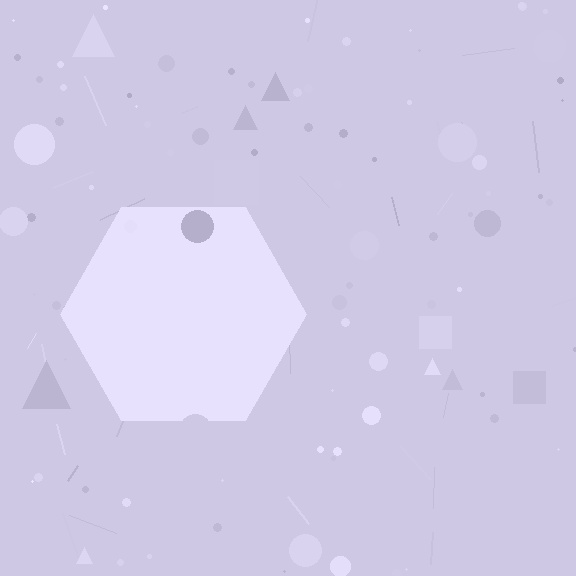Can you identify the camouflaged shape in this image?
The camouflaged shape is a hexagon.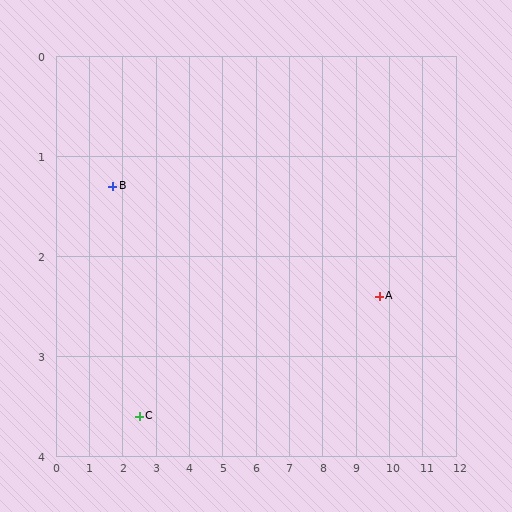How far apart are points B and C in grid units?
Points B and C are about 2.4 grid units apart.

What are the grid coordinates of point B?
Point B is at approximately (1.7, 1.3).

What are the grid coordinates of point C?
Point C is at approximately (2.5, 3.6).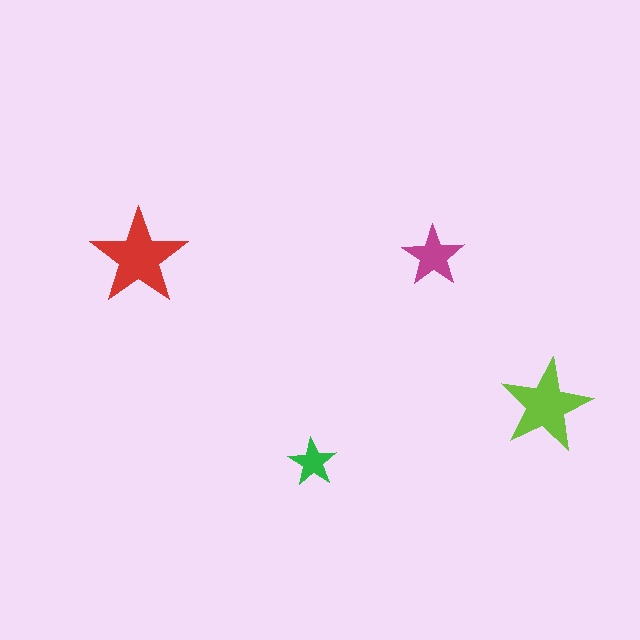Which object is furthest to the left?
The red star is leftmost.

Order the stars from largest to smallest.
the red one, the lime one, the magenta one, the green one.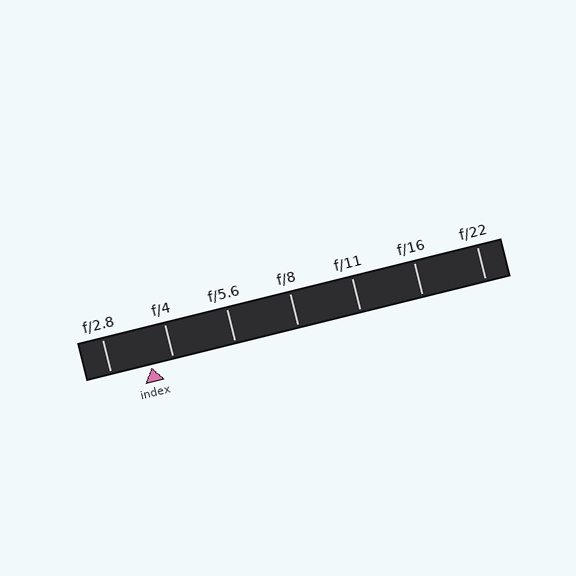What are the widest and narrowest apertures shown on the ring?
The widest aperture shown is f/2.8 and the narrowest is f/22.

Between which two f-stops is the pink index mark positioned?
The index mark is between f/2.8 and f/4.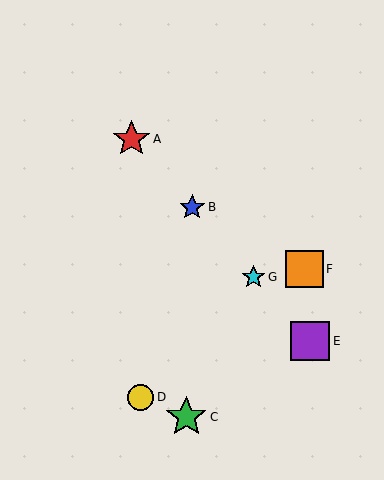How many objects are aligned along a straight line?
4 objects (A, B, E, G) are aligned along a straight line.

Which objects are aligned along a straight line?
Objects A, B, E, G are aligned along a straight line.